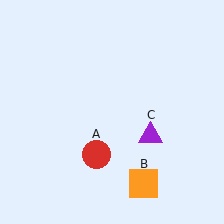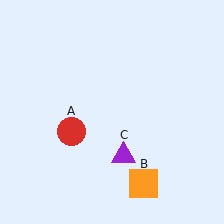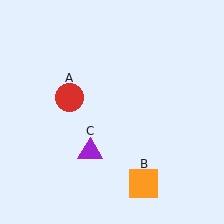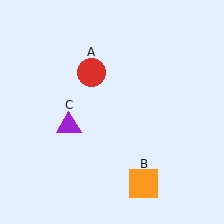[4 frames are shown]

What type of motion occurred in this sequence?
The red circle (object A), purple triangle (object C) rotated clockwise around the center of the scene.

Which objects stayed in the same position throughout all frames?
Orange square (object B) remained stationary.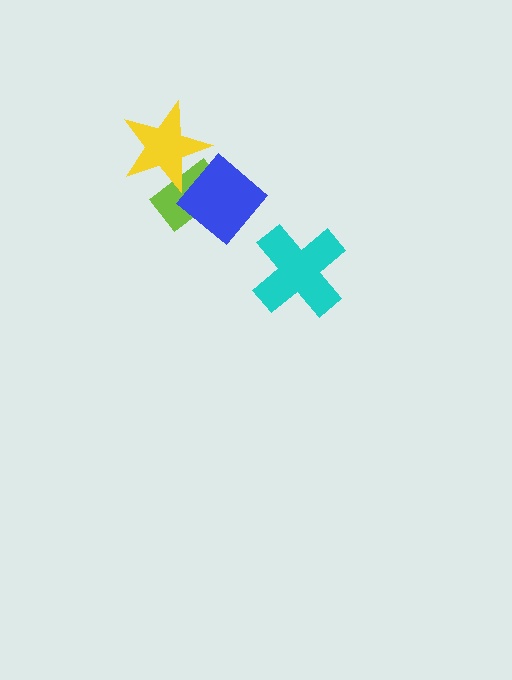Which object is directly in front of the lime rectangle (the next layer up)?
The blue diamond is directly in front of the lime rectangle.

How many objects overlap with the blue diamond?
1 object overlaps with the blue diamond.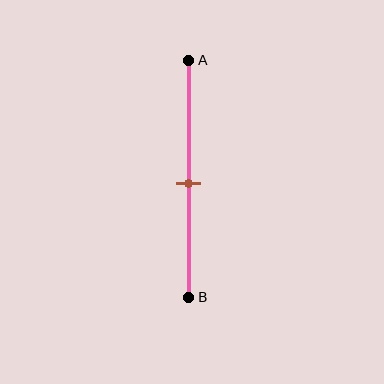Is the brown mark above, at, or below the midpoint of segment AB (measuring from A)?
The brown mark is approximately at the midpoint of segment AB.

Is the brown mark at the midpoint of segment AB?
Yes, the mark is approximately at the midpoint.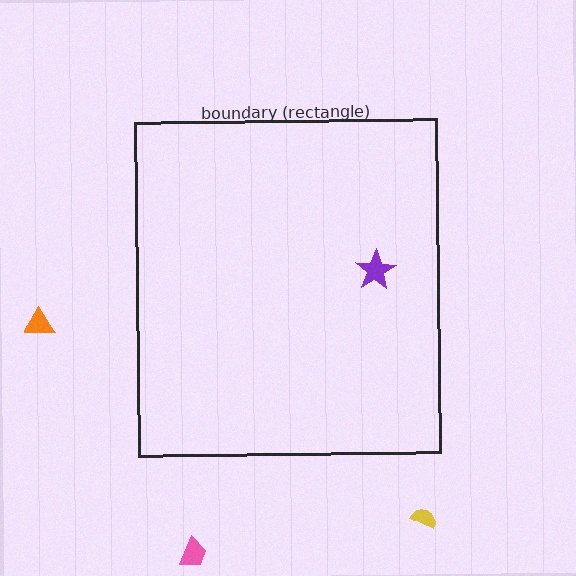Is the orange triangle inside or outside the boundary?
Outside.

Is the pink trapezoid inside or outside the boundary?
Outside.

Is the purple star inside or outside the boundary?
Inside.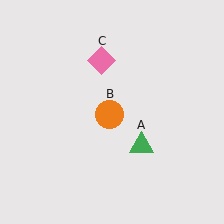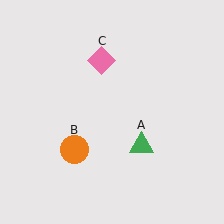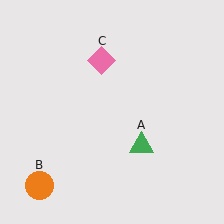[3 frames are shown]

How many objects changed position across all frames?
1 object changed position: orange circle (object B).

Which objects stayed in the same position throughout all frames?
Green triangle (object A) and pink diamond (object C) remained stationary.